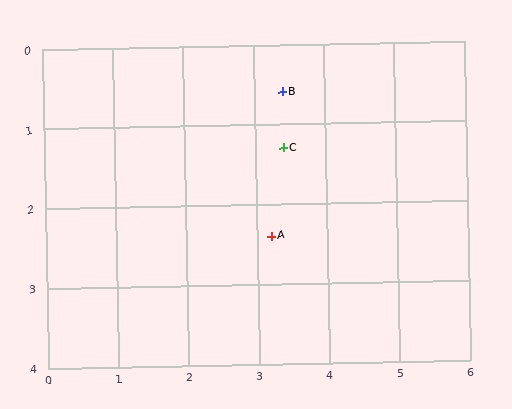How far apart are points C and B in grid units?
Points C and B are about 0.7 grid units apart.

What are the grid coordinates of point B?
Point B is at approximately (3.4, 0.6).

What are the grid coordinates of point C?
Point C is at approximately (3.4, 1.3).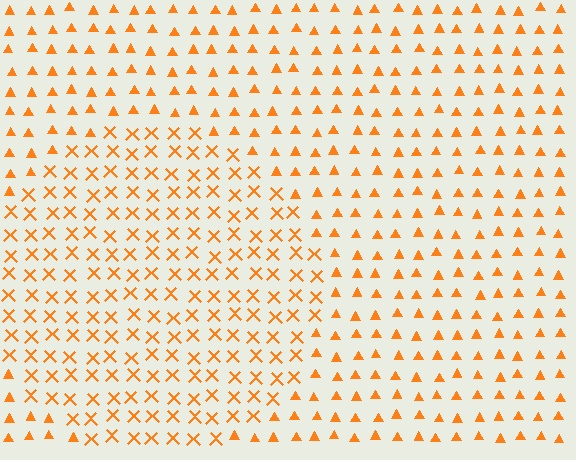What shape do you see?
I see a circle.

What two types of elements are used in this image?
The image uses X marks inside the circle region and triangles outside it.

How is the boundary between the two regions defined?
The boundary is defined by a change in element shape: X marks inside vs. triangles outside. All elements share the same color and spacing.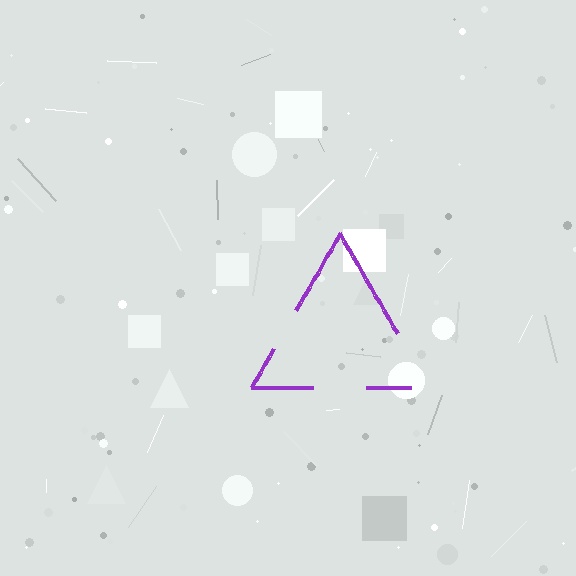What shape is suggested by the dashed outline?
The dashed outline suggests a triangle.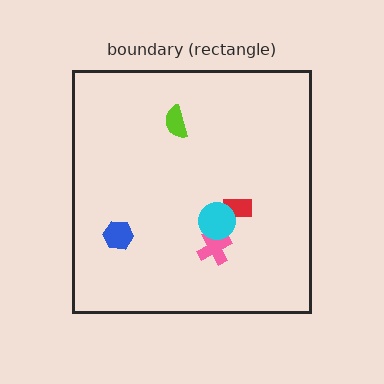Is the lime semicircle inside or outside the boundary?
Inside.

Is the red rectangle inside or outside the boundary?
Inside.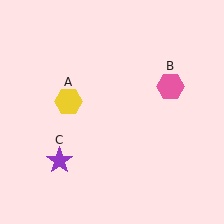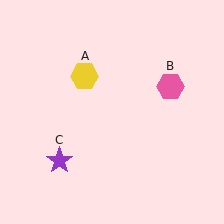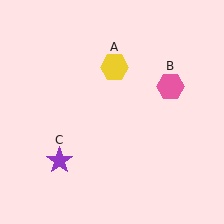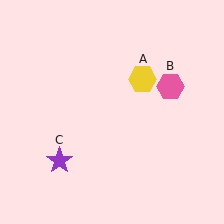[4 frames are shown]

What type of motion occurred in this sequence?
The yellow hexagon (object A) rotated clockwise around the center of the scene.